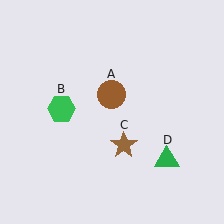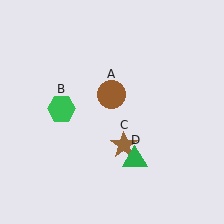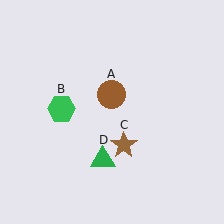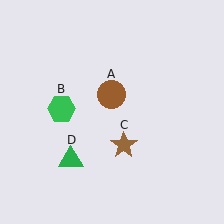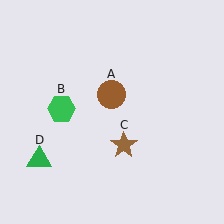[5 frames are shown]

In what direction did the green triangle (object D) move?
The green triangle (object D) moved left.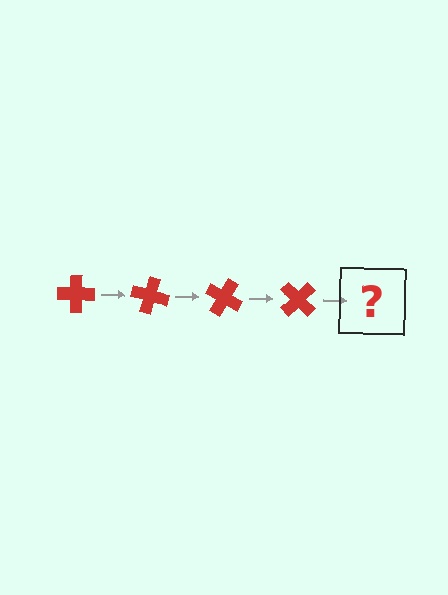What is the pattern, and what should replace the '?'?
The pattern is that the cross rotates 15 degrees each step. The '?' should be a red cross rotated 60 degrees.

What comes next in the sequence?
The next element should be a red cross rotated 60 degrees.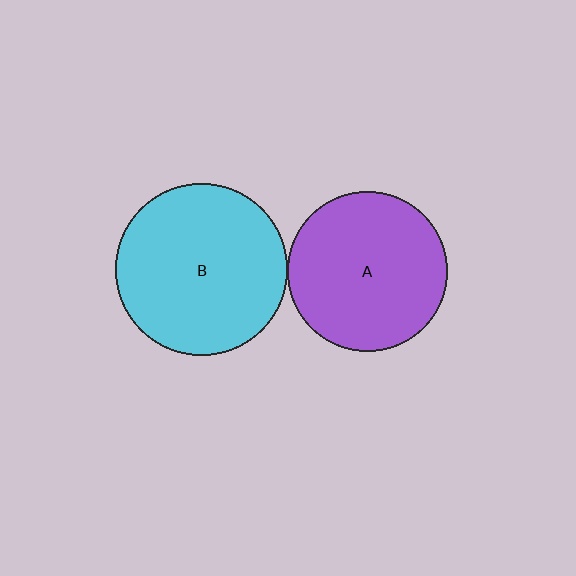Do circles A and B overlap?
Yes.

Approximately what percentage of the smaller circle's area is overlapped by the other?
Approximately 5%.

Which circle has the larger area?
Circle B (cyan).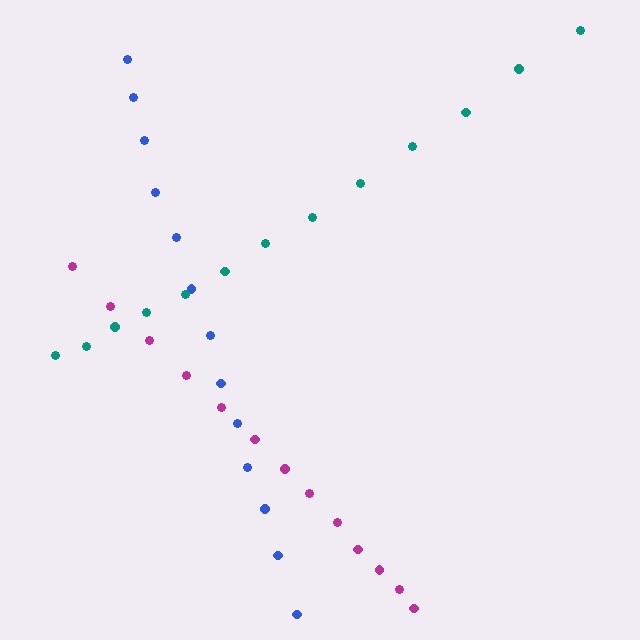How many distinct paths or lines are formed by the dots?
There are 3 distinct paths.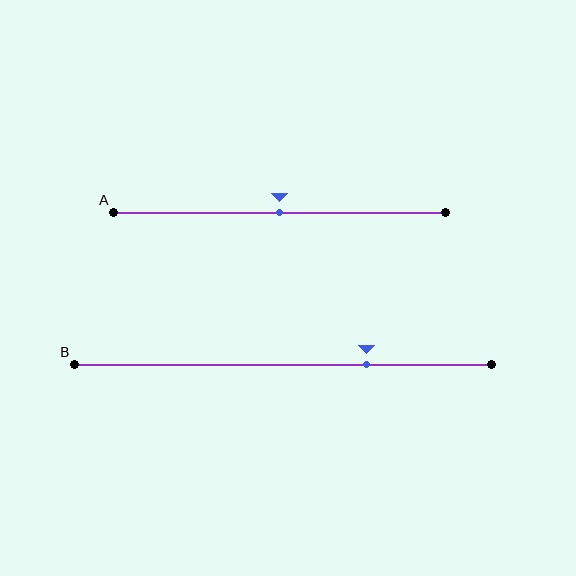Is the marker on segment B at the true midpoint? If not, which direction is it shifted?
No, the marker on segment B is shifted to the right by about 20% of the segment length.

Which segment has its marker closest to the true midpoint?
Segment A has its marker closest to the true midpoint.